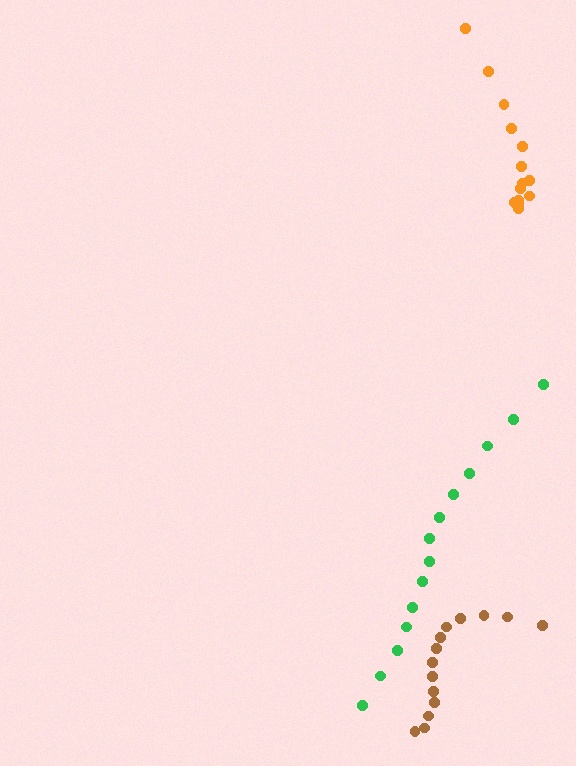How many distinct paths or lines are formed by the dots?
There are 3 distinct paths.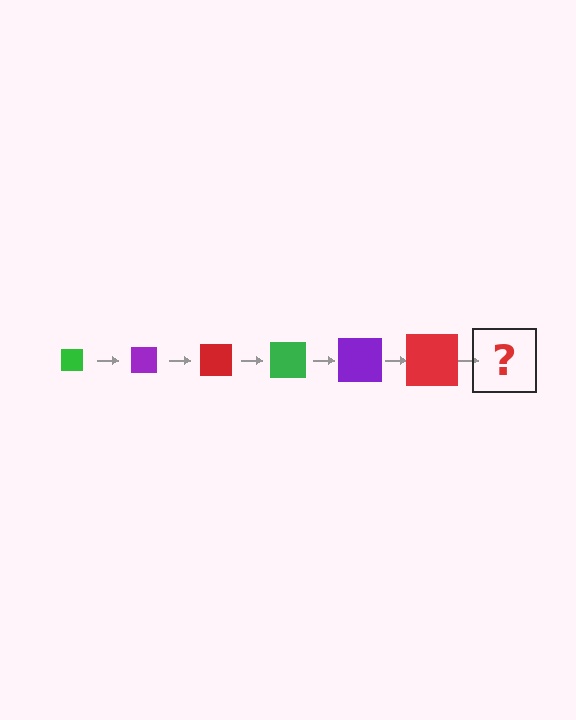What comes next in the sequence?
The next element should be a green square, larger than the previous one.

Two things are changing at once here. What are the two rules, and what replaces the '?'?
The two rules are that the square grows larger each step and the color cycles through green, purple, and red. The '?' should be a green square, larger than the previous one.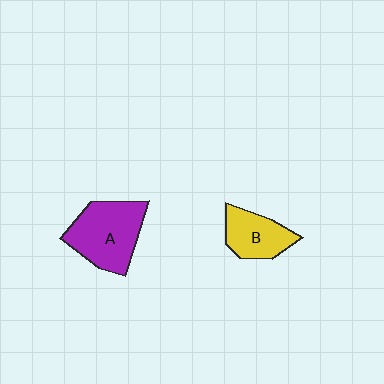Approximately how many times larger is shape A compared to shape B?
Approximately 1.5 times.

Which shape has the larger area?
Shape A (purple).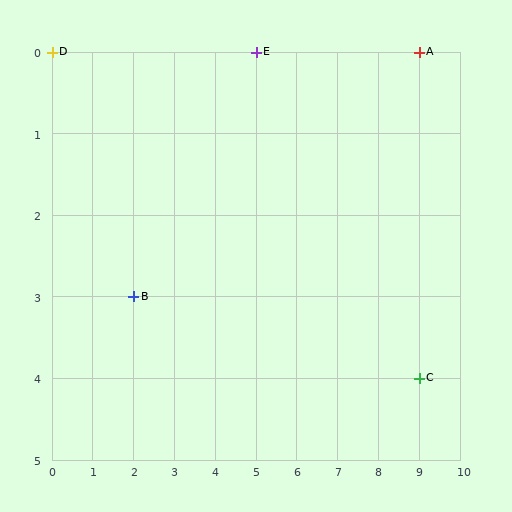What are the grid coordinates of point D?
Point D is at grid coordinates (0, 0).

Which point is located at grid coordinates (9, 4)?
Point C is at (9, 4).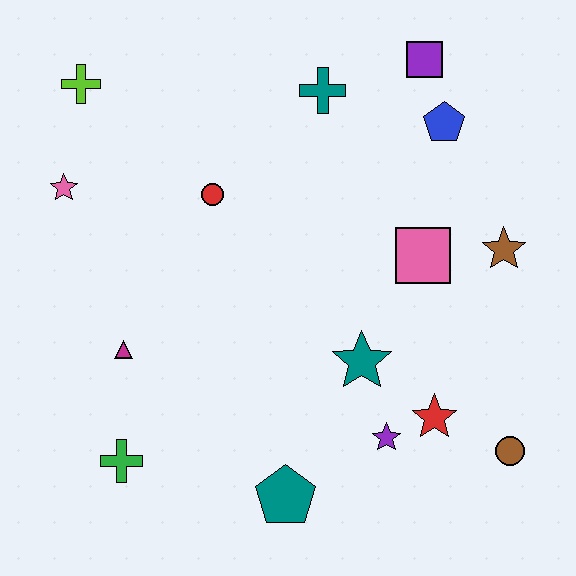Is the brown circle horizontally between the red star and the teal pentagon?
No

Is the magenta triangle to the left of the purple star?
Yes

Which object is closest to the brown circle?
The red star is closest to the brown circle.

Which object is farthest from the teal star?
The lime cross is farthest from the teal star.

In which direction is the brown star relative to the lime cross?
The brown star is to the right of the lime cross.